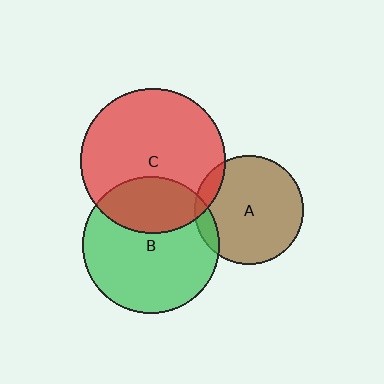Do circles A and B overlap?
Yes.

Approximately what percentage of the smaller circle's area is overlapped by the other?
Approximately 10%.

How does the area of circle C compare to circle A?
Approximately 1.8 times.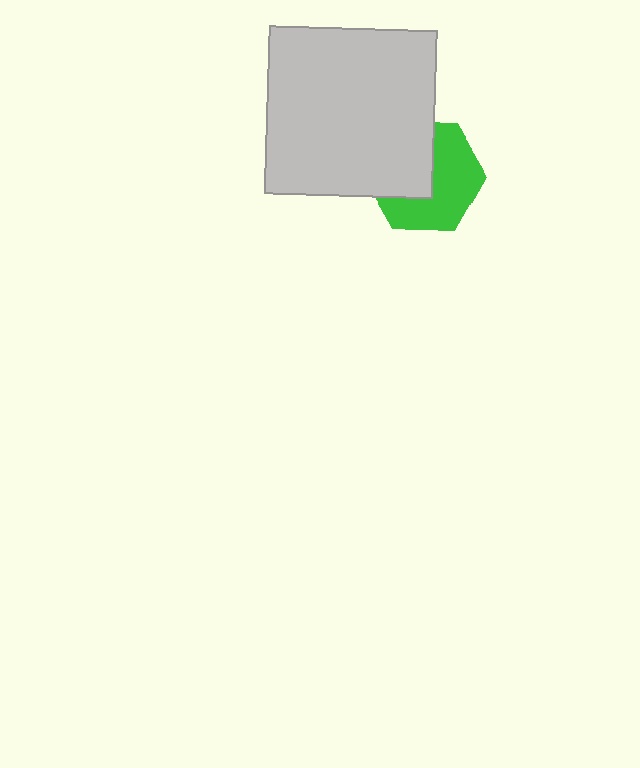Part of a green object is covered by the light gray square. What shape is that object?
It is a hexagon.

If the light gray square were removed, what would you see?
You would see the complete green hexagon.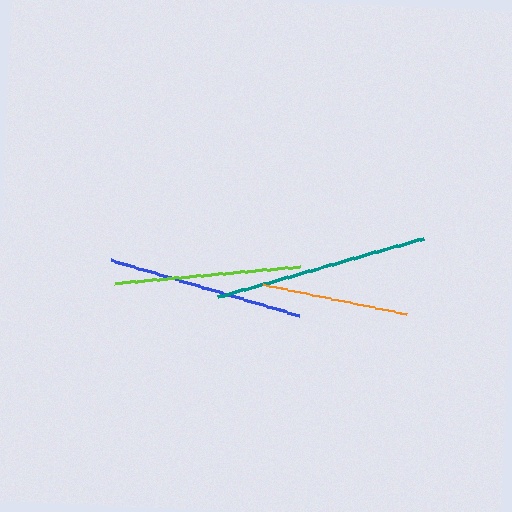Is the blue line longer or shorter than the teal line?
The teal line is longer than the blue line.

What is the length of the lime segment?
The lime segment is approximately 186 pixels long.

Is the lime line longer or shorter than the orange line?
The lime line is longer than the orange line.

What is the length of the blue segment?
The blue segment is approximately 197 pixels long.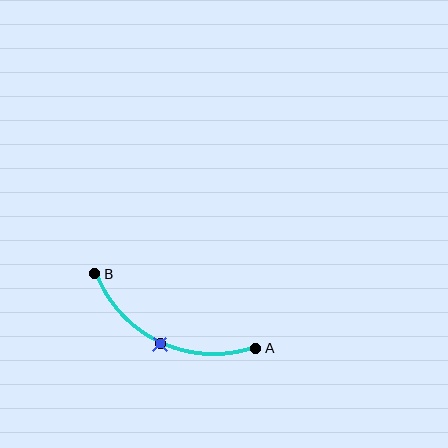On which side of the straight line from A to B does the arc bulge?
The arc bulges below the straight line connecting A and B.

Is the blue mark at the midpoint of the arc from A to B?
Yes. The blue mark lies on the arc at equal arc-length from both A and B — it is the arc midpoint.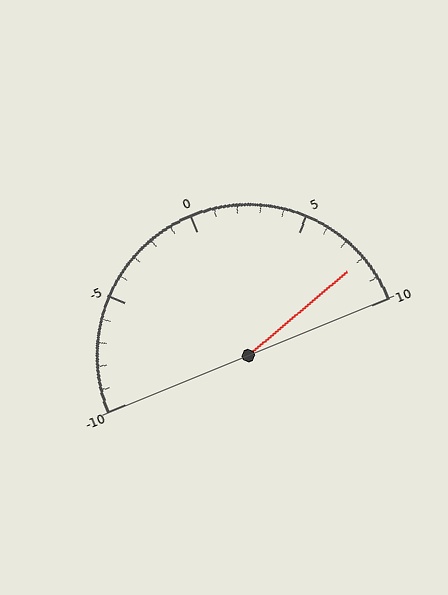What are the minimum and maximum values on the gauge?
The gauge ranges from -10 to 10.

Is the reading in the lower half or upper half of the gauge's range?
The reading is in the upper half of the range (-10 to 10).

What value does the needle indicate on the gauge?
The needle indicates approximately 8.